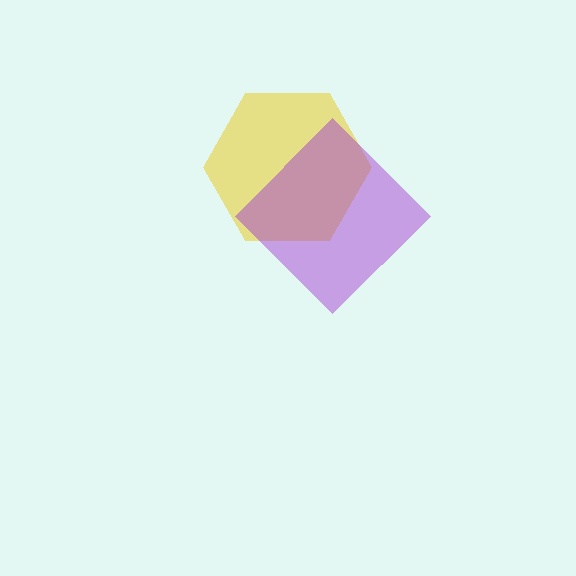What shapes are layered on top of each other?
The layered shapes are: a yellow hexagon, a purple diamond.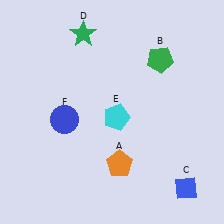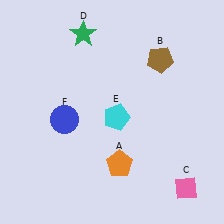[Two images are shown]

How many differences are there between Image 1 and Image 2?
There are 2 differences between the two images.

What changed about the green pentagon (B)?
In Image 1, B is green. In Image 2, it changed to brown.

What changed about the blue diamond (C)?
In Image 1, C is blue. In Image 2, it changed to pink.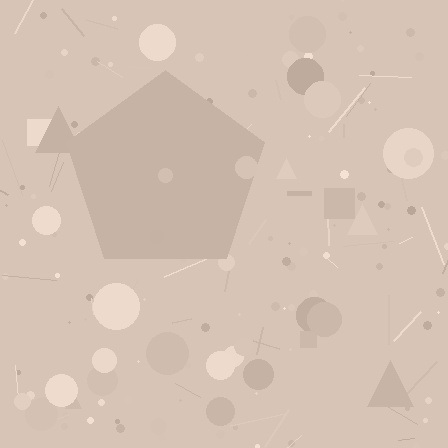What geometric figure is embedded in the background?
A pentagon is embedded in the background.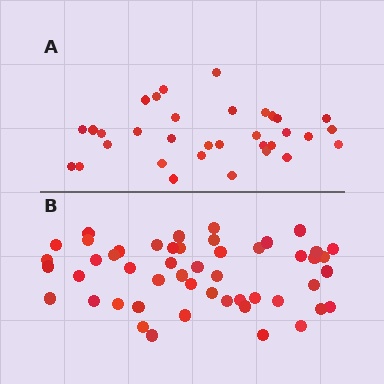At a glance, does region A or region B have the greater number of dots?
Region B (the bottom region) has more dots.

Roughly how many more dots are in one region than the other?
Region B has approximately 15 more dots than region A.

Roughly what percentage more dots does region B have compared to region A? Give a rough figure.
About 50% more.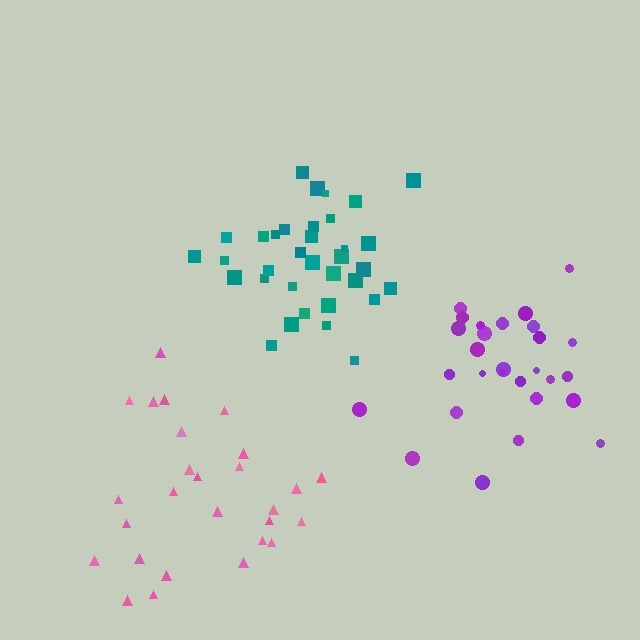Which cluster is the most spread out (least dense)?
Pink.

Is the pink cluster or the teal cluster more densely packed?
Teal.